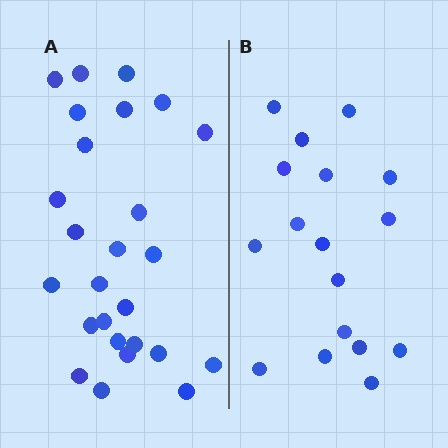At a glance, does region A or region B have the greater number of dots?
Region A (the left region) has more dots.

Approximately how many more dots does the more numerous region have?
Region A has roughly 8 or so more dots than region B.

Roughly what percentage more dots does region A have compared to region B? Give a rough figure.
About 55% more.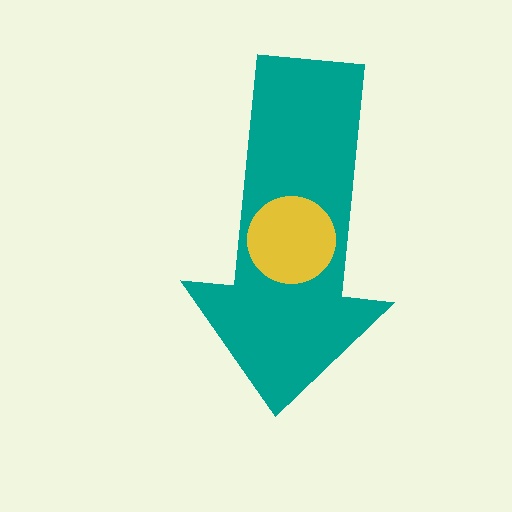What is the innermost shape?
The yellow circle.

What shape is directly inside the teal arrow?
The yellow circle.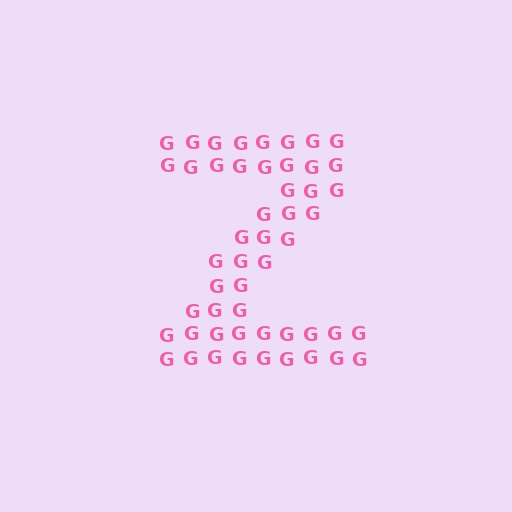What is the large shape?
The large shape is the letter Z.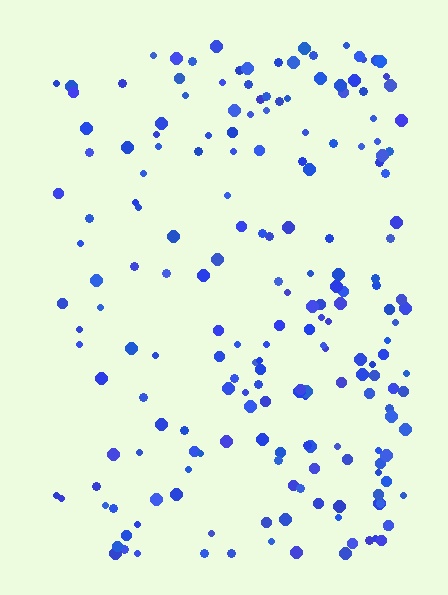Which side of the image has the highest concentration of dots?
The right.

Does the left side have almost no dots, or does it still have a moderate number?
Still a moderate number, just noticeably fewer than the right.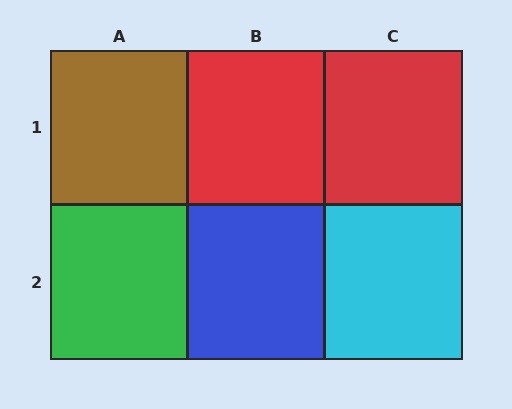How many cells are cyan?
1 cell is cyan.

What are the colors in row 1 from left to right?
Brown, red, red.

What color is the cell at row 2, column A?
Green.